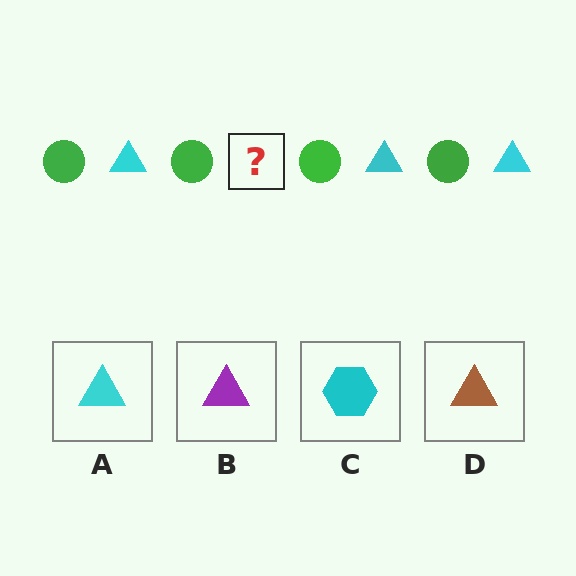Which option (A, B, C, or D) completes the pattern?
A.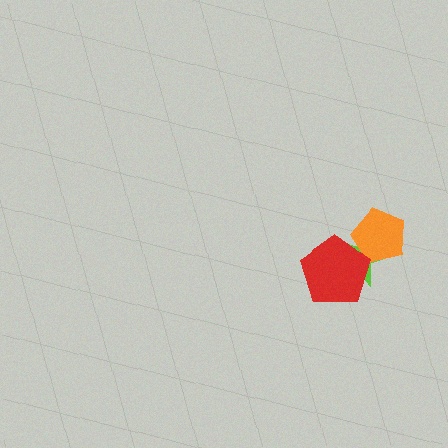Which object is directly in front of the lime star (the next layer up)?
The orange pentagon is directly in front of the lime star.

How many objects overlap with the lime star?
2 objects overlap with the lime star.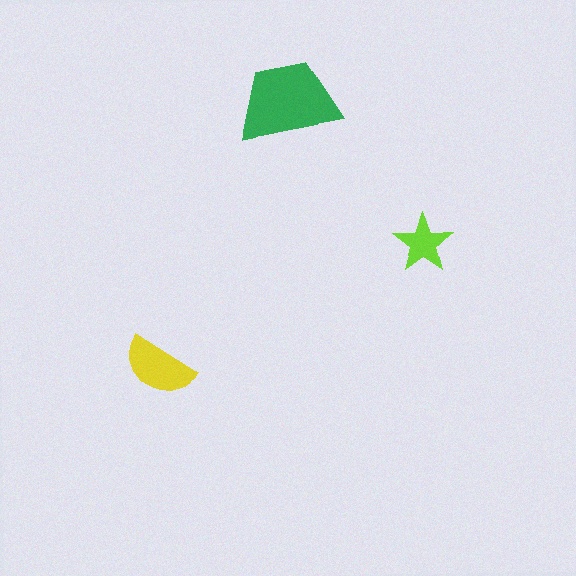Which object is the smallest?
The lime star.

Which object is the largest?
The green trapezoid.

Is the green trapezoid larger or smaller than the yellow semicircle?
Larger.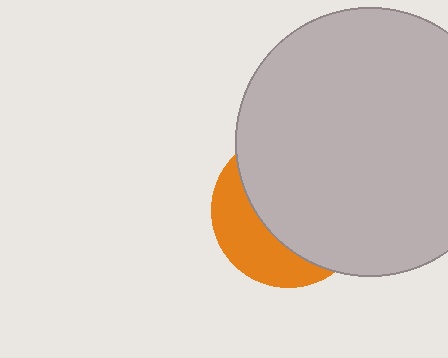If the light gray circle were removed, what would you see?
You would see the complete orange circle.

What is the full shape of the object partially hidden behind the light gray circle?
The partially hidden object is an orange circle.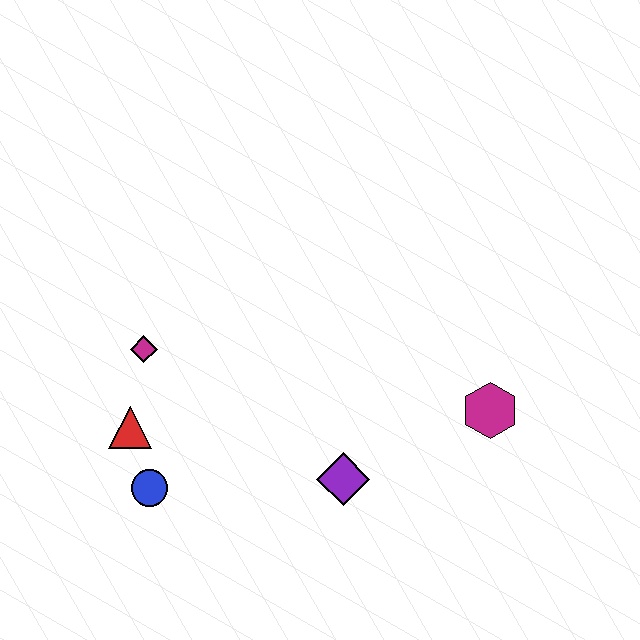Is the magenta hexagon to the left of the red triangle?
No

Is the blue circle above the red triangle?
No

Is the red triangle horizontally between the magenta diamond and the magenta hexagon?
No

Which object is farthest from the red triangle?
The magenta hexagon is farthest from the red triangle.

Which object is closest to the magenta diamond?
The red triangle is closest to the magenta diamond.